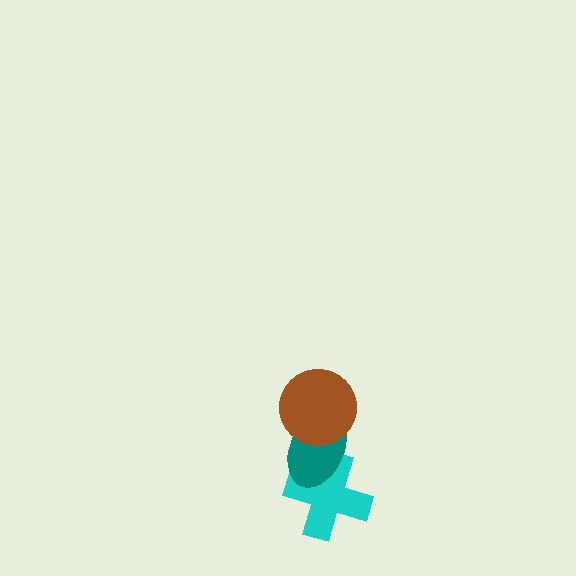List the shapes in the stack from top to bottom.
From top to bottom: the brown circle, the teal ellipse, the cyan cross.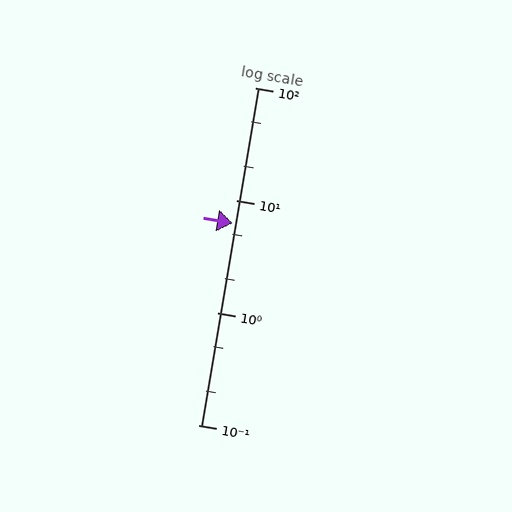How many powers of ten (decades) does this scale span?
The scale spans 3 decades, from 0.1 to 100.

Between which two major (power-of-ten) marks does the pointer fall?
The pointer is between 1 and 10.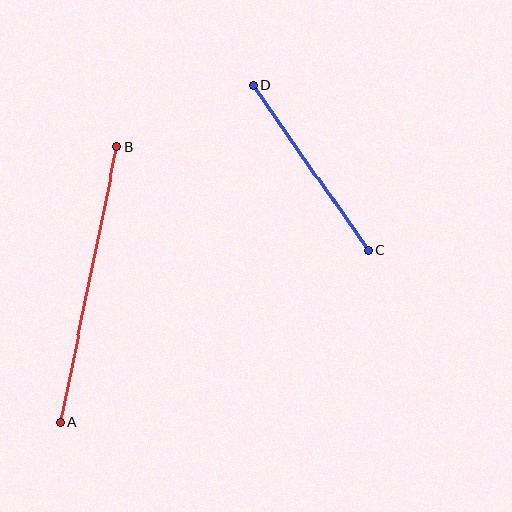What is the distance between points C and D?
The distance is approximately 201 pixels.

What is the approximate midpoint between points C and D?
The midpoint is at approximately (311, 168) pixels.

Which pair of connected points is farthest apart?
Points A and B are farthest apart.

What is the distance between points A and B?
The distance is approximately 282 pixels.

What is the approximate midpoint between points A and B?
The midpoint is at approximately (89, 285) pixels.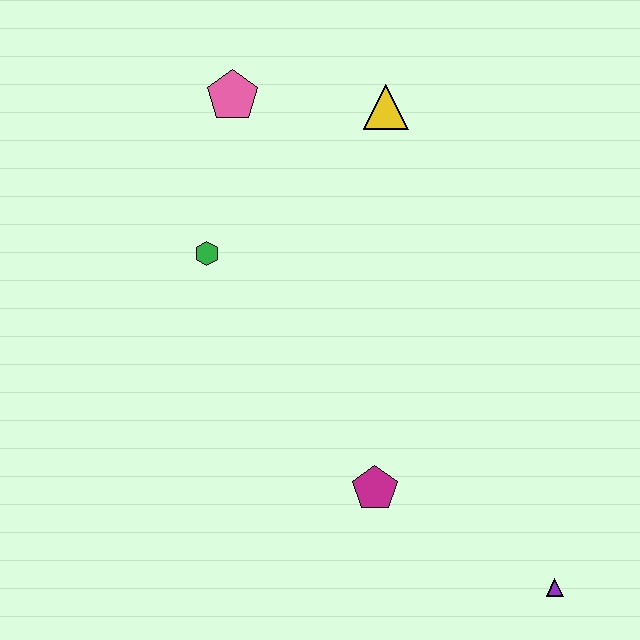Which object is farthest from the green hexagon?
The purple triangle is farthest from the green hexagon.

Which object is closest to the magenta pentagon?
The purple triangle is closest to the magenta pentagon.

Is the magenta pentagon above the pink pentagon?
No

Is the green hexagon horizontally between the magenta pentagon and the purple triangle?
No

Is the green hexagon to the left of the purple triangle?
Yes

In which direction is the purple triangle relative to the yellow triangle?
The purple triangle is below the yellow triangle.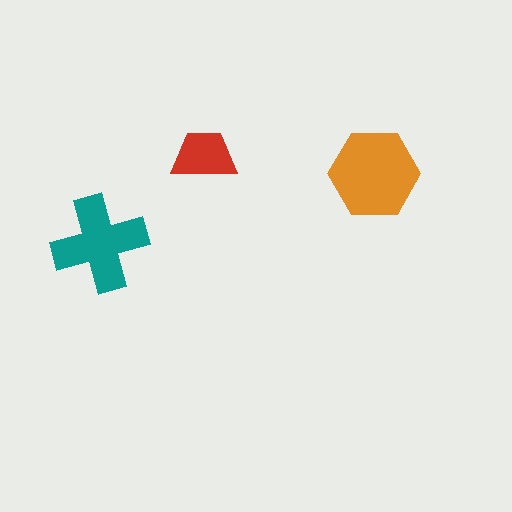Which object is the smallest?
The red trapezoid.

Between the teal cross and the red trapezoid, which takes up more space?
The teal cross.